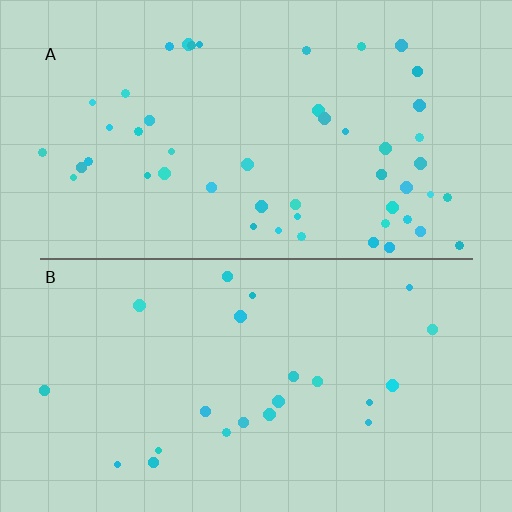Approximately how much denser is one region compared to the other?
Approximately 2.1× — region A over region B.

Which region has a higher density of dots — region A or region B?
A (the top).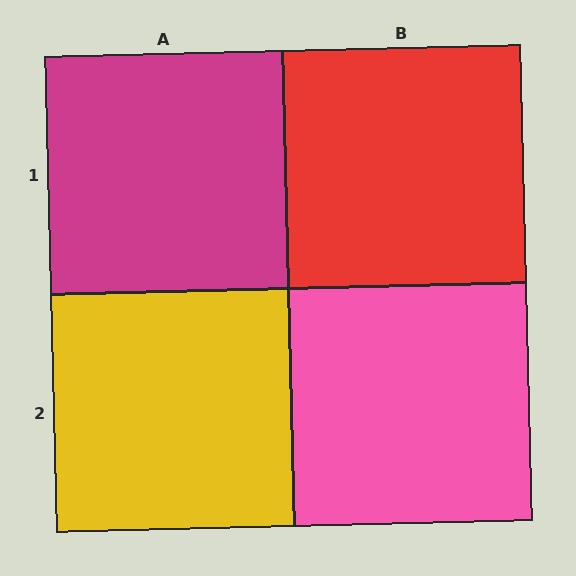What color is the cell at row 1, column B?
Red.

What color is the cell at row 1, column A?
Magenta.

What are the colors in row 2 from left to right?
Yellow, pink.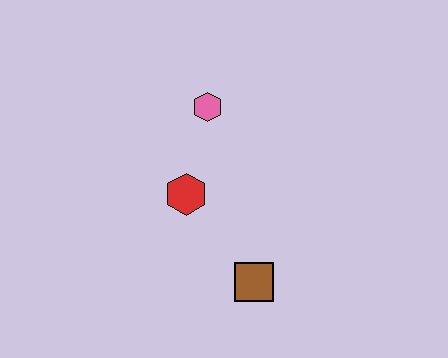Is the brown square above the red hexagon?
No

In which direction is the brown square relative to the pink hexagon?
The brown square is below the pink hexagon.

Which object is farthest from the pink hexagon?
The brown square is farthest from the pink hexagon.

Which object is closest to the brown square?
The red hexagon is closest to the brown square.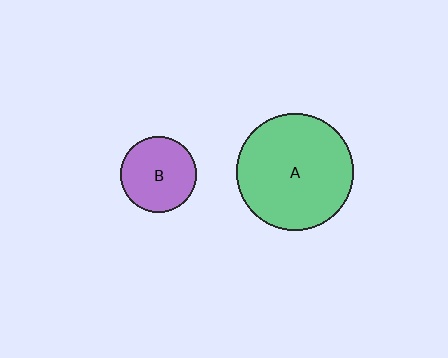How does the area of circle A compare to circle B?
Approximately 2.4 times.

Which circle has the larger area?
Circle A (green).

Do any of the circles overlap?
No, none of the circles overlap.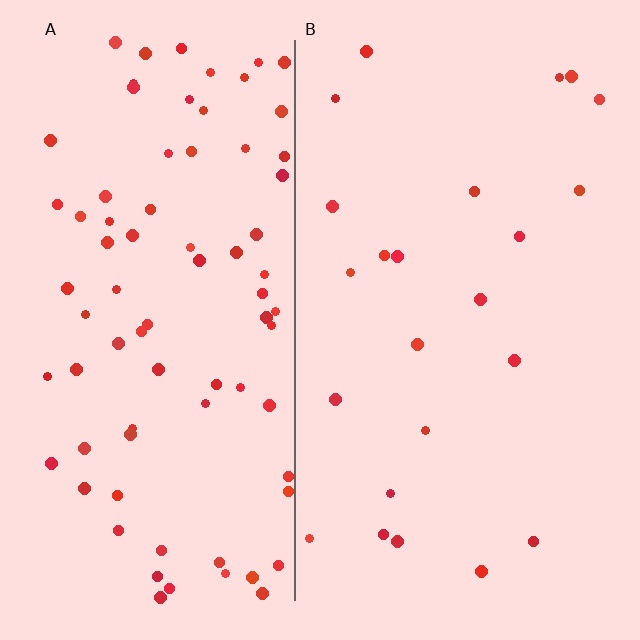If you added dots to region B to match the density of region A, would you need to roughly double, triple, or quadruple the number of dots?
Approximately triple.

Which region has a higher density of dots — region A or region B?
A (the left).